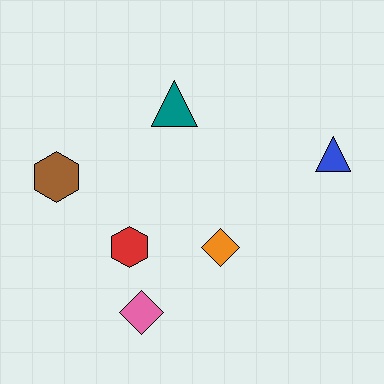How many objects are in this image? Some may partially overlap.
There are 6 objects.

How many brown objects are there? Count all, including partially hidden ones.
There is 1 brown object.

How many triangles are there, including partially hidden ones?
There are 2 triangles.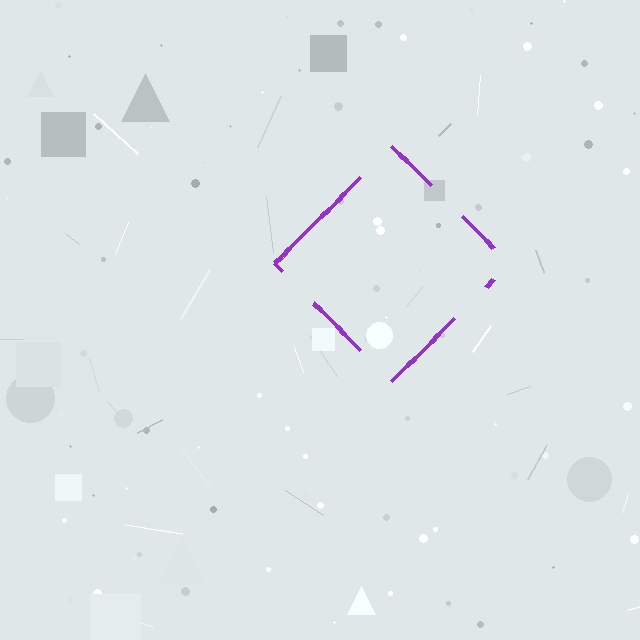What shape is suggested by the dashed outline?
The dashed outline suggests a diamond.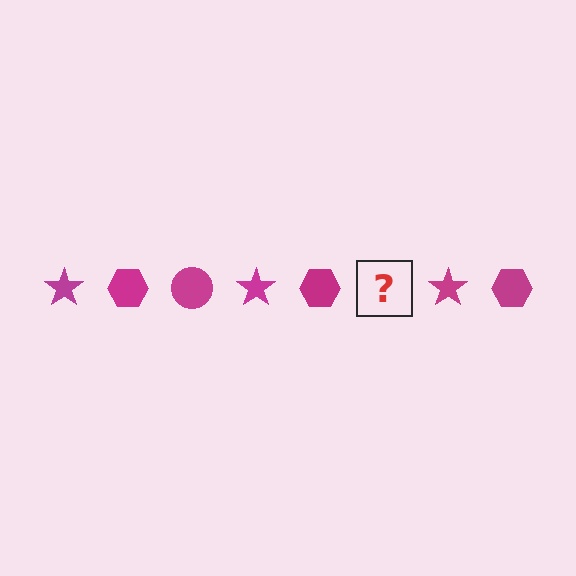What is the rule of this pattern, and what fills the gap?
The rule is that the pattern cycles through star, hexagon, circle shapes in magenta. The gap should be filled with a magenta circle.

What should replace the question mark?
The question mark should be replaced with a magenta circle.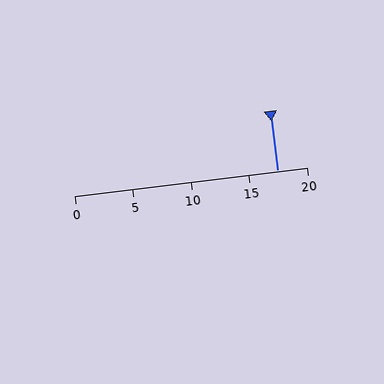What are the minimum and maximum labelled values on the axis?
The axis runs from 0 to 20.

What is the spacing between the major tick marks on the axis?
The major ticks are spaced 5 apart.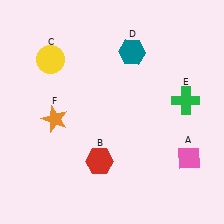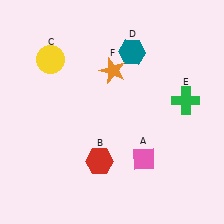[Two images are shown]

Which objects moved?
The objects that moved are: the pink diamond (A), the orange star (F).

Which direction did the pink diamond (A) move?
The pink diamond (A) moved left.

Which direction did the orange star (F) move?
The orange star (F) moved right.